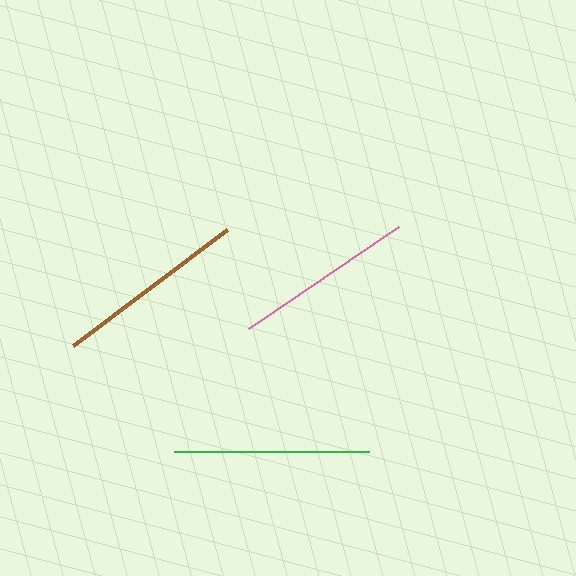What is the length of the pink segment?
The pink segment is approximately 181 pixels long.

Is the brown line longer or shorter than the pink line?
The brown line is longer than the pink line.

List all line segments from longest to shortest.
From longest to shortest: green, brown, pink.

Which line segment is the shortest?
The pink line is the shortest at approximately 181 pixels.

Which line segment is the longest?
The green line is the longest at approximately 195 pixels.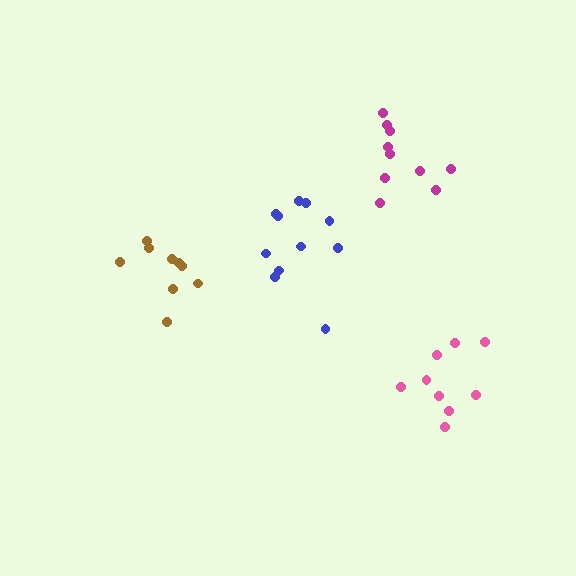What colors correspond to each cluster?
The clusters are colored: pink, brown, blue, magenta.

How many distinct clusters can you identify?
There are 4 distinct clusters.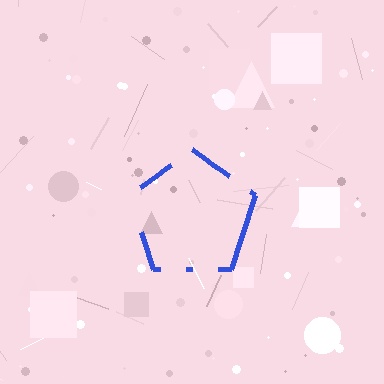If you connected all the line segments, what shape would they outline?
They would outline a pentagon.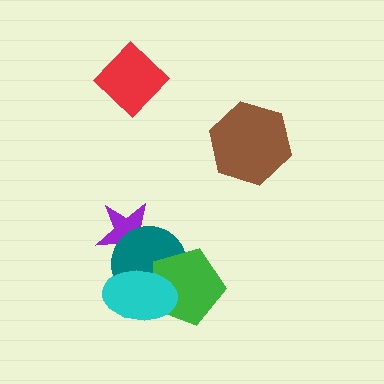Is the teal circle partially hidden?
Yes, it is partially covered by another shape.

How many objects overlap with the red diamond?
0 objects overlap with the red diamond.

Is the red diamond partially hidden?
No, no other shape covers it.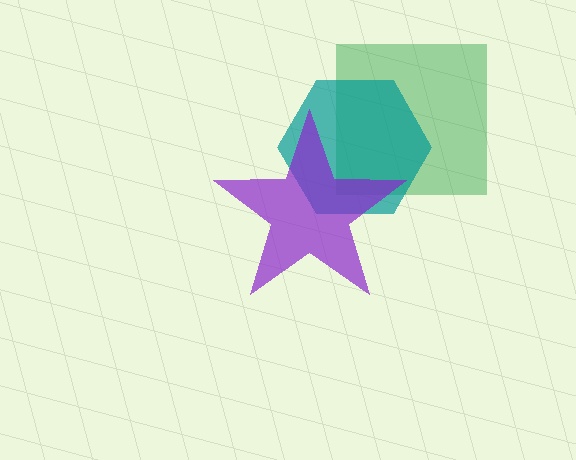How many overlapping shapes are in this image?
There are 3 overlapping shapes in the image.